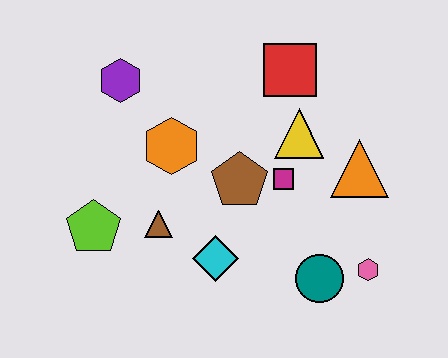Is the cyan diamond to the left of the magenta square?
Yes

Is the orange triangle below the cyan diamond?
No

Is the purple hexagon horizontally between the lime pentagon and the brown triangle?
Yes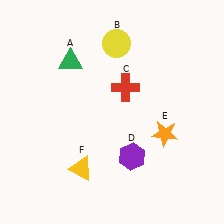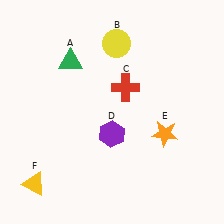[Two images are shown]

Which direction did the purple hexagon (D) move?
The purple hexagon (D) moved up.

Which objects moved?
The objects that moved are: the purple hexagon (D), the yellow triangle (F).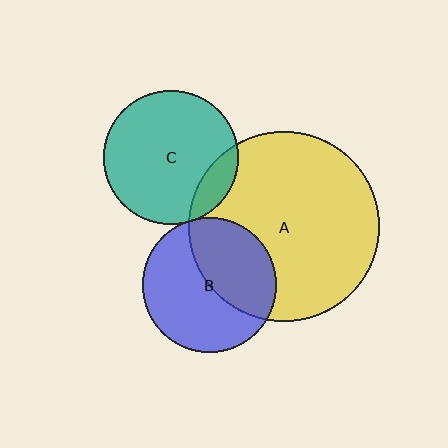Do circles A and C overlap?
Yes.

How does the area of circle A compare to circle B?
Approximately 2.0 times.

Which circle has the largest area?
Circle A (yellow).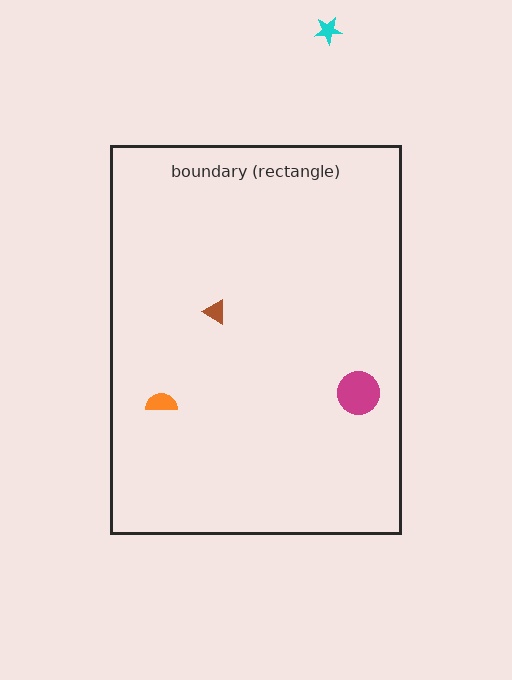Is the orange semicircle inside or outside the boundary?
Inside.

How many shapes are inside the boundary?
3 inside, 1 outside.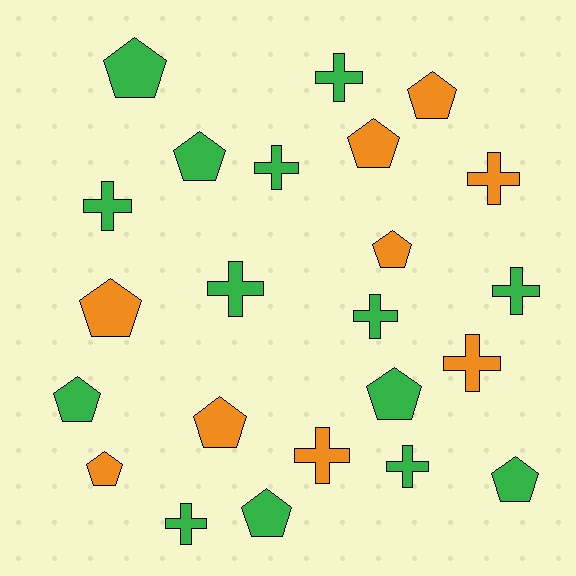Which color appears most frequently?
Green, with 14 objects.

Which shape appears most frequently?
Pentagon, with 12 objects.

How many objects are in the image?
There are 23 objects.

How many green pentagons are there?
There are 6 green pentagons.